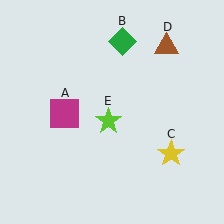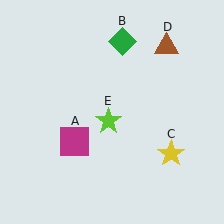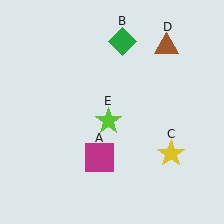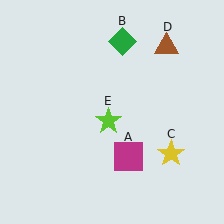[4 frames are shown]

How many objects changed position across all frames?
1 object changed position: magenta square (object A).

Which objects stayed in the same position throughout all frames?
Green diamond (object B) and yellow star (object C) and brown triangle (object D) and lime star (object E) remained stationary.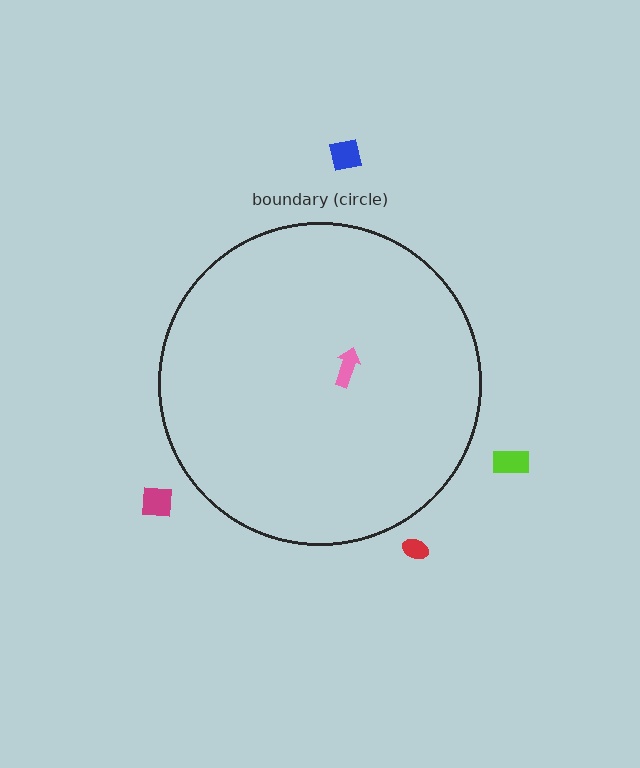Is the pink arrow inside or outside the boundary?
Inside.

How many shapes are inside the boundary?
1 inside, 4 outside.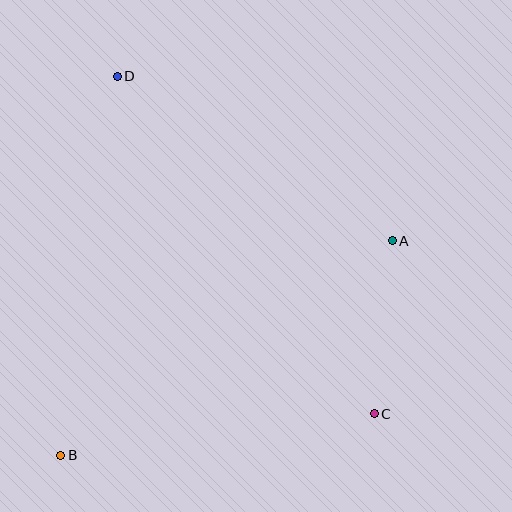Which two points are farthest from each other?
Points C and D are farthest from each other.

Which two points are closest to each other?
Points A and C are closest to each other.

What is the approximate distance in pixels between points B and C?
The distance between B and C is approximately 317 pixels.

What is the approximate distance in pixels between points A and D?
The distance between A and D is approximately 321 pixels.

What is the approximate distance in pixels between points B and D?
The distance between B and D is approximately 383 pixels.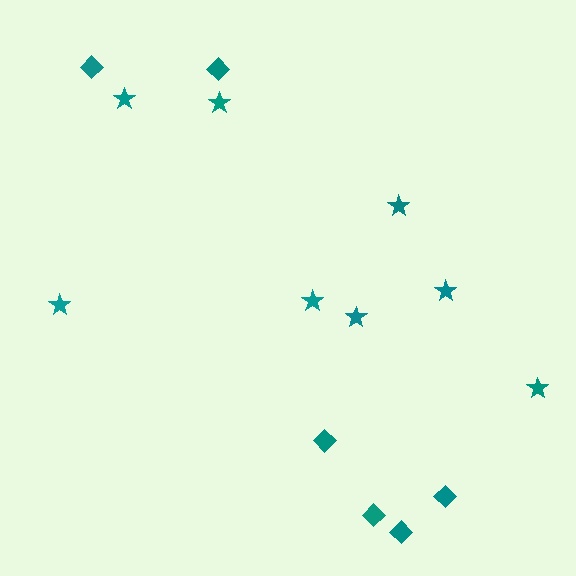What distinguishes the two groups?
There are 2 groups: one group of diamonds (6) and one group of stars (8).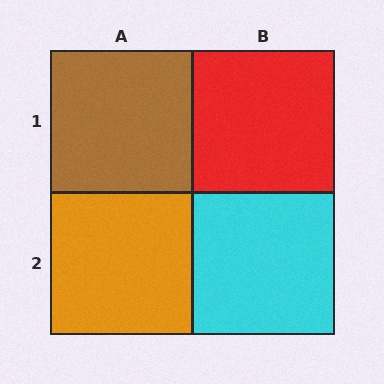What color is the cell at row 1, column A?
Brown.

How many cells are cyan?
1 cell is cyan.